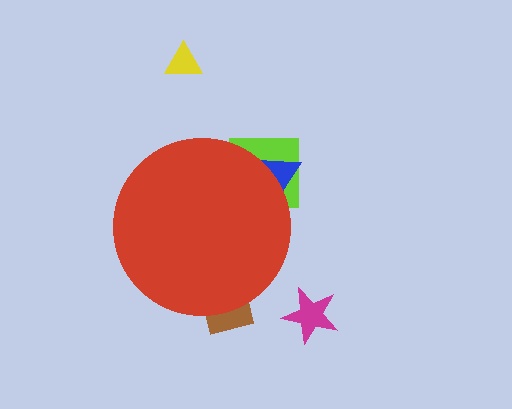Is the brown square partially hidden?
Yes, the brown square is partially hidden behind the red circle.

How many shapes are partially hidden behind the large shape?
3 shapes are partially hidden.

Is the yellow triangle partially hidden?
No, the yellow triangle is fully visible.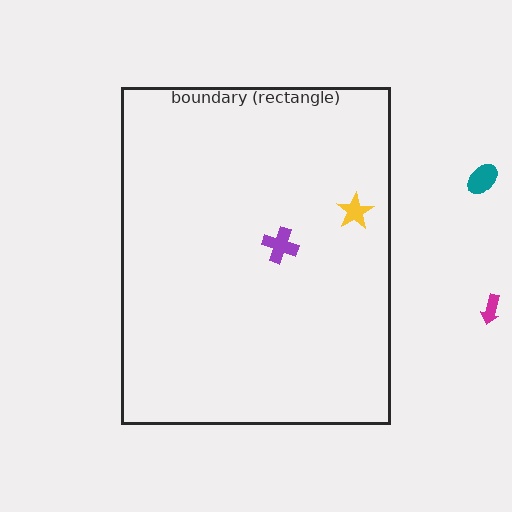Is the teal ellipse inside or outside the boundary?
Outside.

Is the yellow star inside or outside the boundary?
Inside.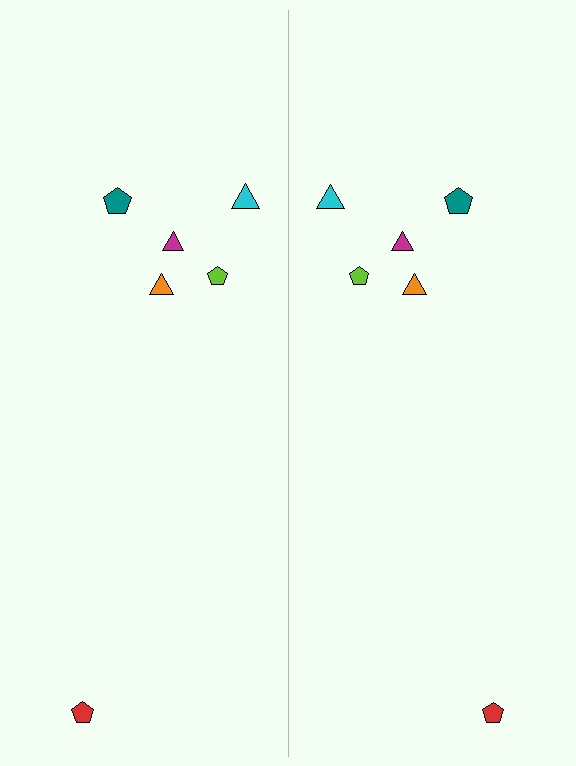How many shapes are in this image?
There are 12 shapes in this image.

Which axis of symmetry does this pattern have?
The pattern has a vertical axis of symmetry running through the center of the image.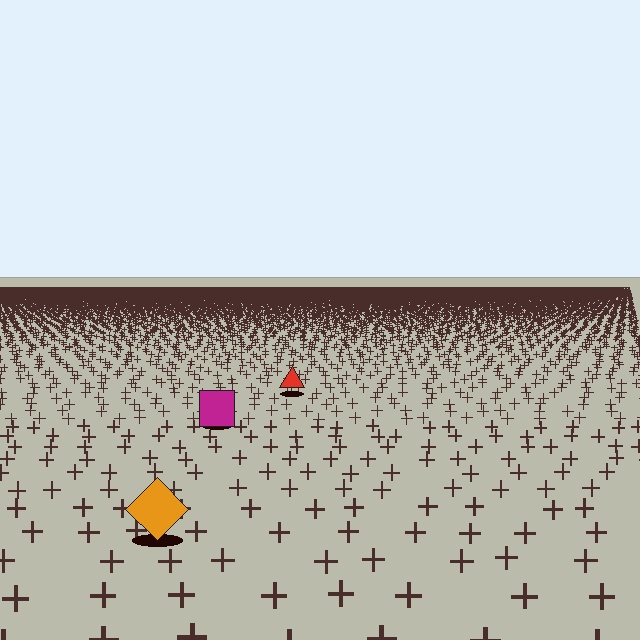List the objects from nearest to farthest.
From nearest to farthest: the orange diamond, the magenta square, the red triangle.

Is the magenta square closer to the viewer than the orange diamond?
No. The orange diamond is closer — you can tell from the texture gradient: the ground texture is coarser near it.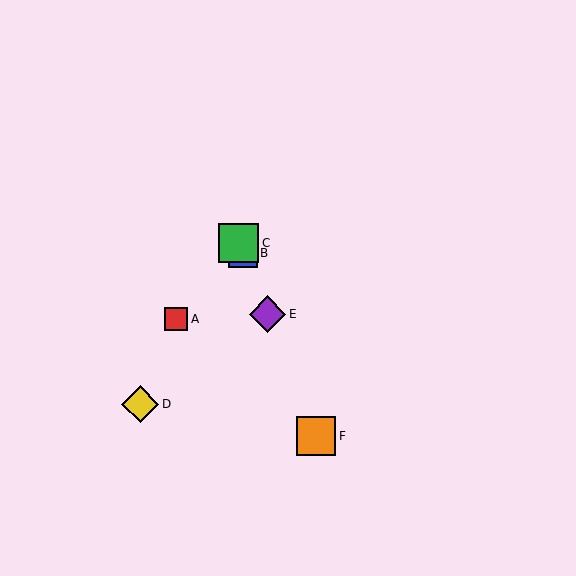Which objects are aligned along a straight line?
Objects B, C, E, F are aligned along a straight line.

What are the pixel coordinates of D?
Object D is at (140, 404).